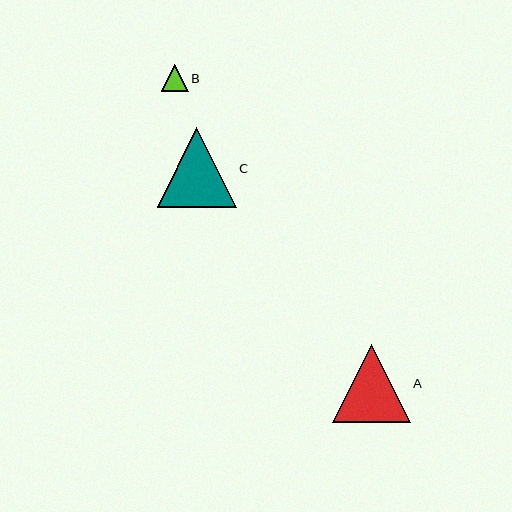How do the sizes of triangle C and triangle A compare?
Triangle C and triangle A are approximately the same size.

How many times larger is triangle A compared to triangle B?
Triangle A is approximately 2.9 times the size of triangle B.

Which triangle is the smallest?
Triangle B is the smallest with a size of approximately 27 pixels.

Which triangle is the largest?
Triangle C is the largest with a size of approximately 79 pixels.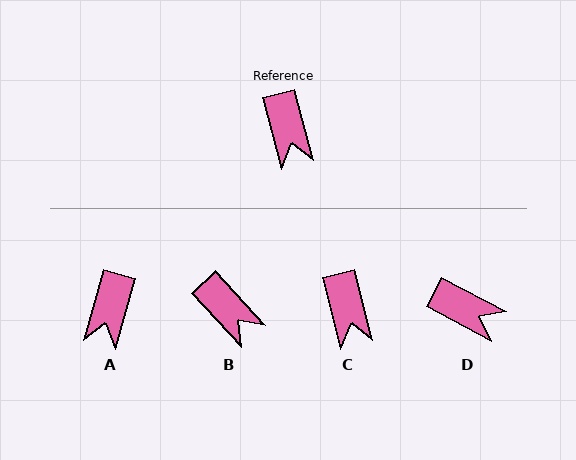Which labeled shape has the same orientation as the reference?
C.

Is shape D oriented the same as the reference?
No, it is off by about 48 degrees.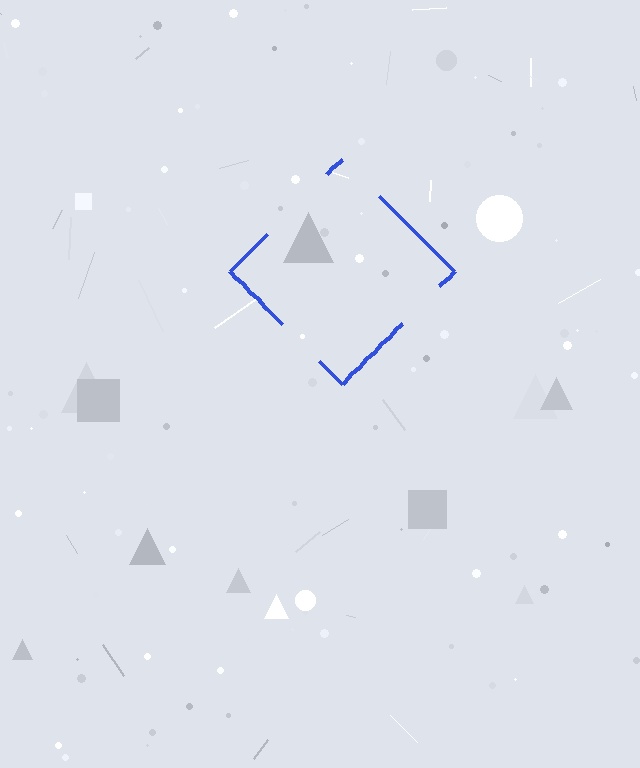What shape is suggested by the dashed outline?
The dashed outline suggests a diamond.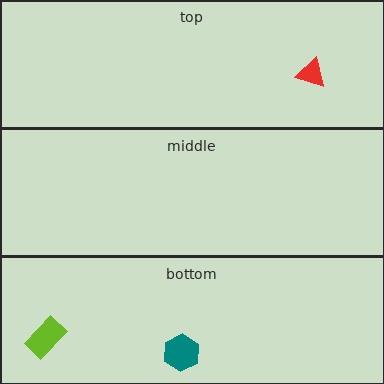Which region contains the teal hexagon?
The bottom region.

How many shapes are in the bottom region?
2.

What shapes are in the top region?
The red triangle.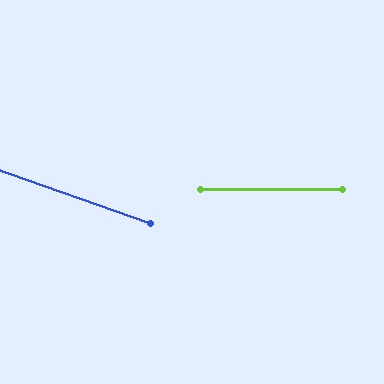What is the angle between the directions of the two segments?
Approximately 19 degrees.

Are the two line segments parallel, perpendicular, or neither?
Neither parallel nor perpendicular — they differ by about 19°.